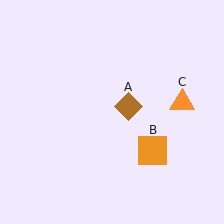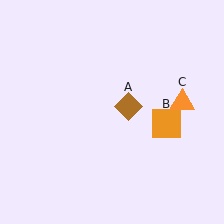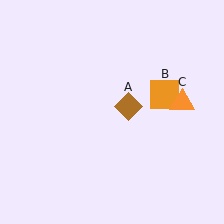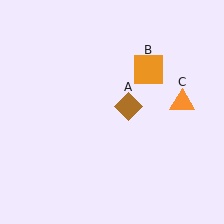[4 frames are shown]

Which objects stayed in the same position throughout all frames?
Brown diamond (object A) and orange triangle (object C) remained stationary.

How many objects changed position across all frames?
1 object changed position: orange square (object B).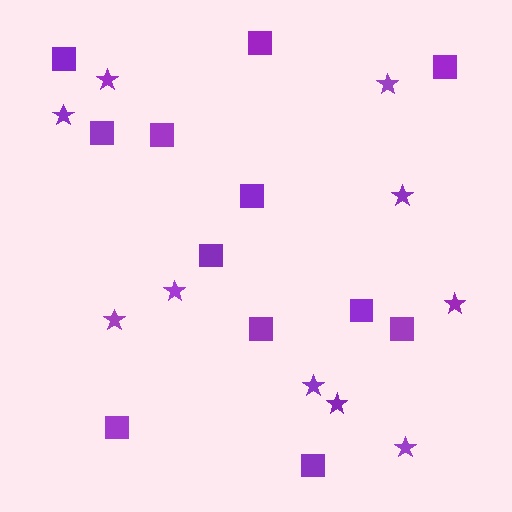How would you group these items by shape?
There are 2 groups: one group of squares (12) and one group of stars (10).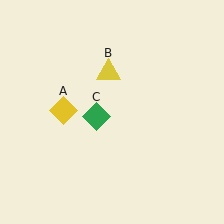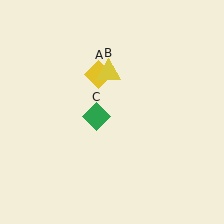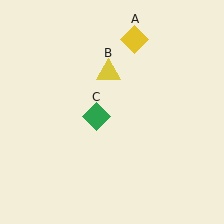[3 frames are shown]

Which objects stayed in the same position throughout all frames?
Yellow triangle (object B) and green diamond (object C) remained stationary.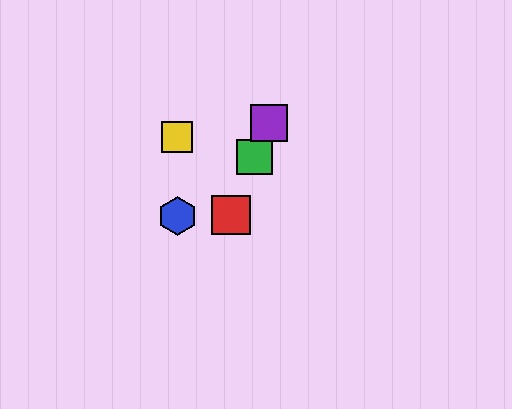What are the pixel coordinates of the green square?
The green square is at (255, 157).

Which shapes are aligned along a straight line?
The red square, the green square, the purple square are aligned along a straight line.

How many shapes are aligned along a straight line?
3 shapes (the red square, the green square, the purple square) are aligned along a straight line.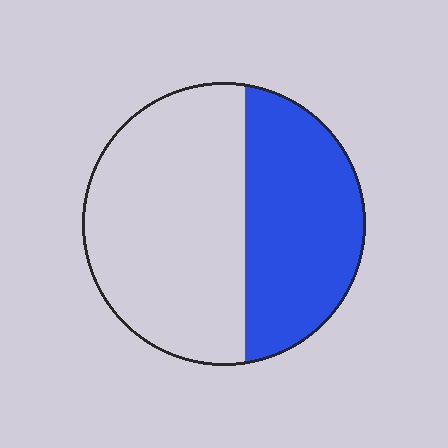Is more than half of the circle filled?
No.